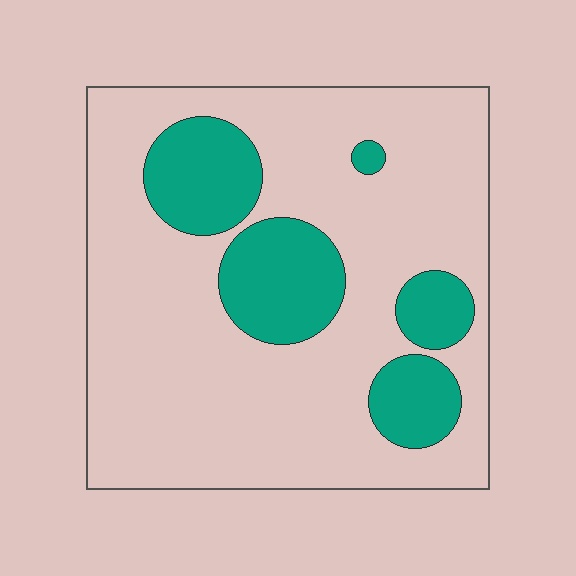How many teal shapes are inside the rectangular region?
5.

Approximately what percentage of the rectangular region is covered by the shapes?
Approximately 25%.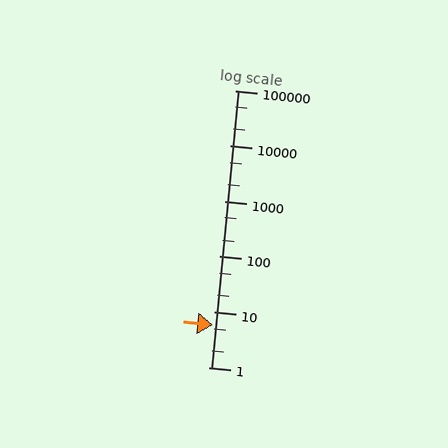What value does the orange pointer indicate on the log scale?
The pointer indicates approximately 5.7.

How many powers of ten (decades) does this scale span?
The scale spans 5 decades, from 1 to 100000.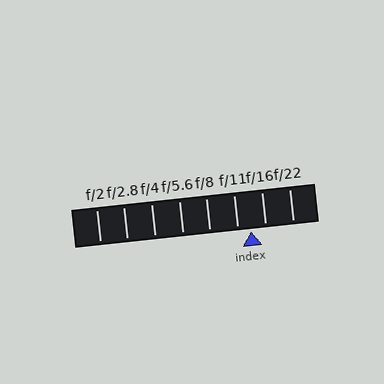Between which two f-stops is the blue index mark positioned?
The index mark is between f/11 and f/16.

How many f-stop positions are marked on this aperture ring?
There are 8 f-stop positions marked.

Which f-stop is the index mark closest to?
The index mark is closest to f/11.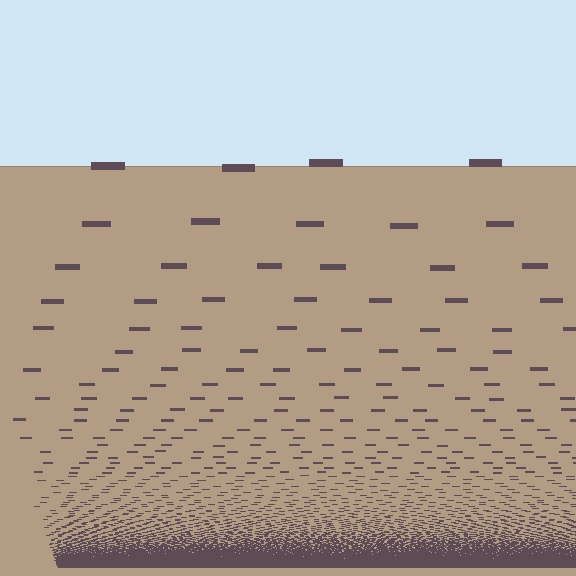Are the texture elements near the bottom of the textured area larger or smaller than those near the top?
Smaller. The gradient is inverted — elements near the bottom are smaller and denser.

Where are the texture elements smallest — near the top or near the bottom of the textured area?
Near the bottom.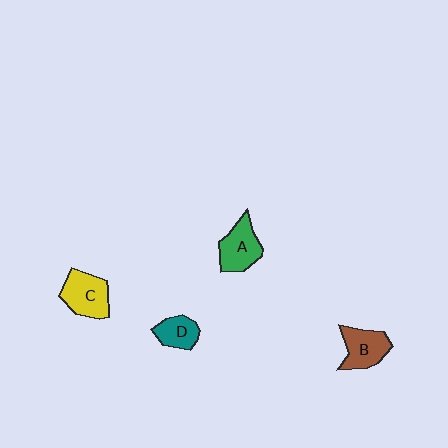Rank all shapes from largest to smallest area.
From largest to smallest: C (yellow), A (green), B (brown), D (teal).